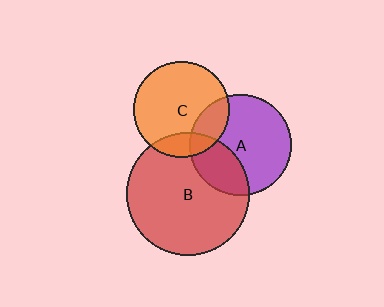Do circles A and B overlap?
Yes.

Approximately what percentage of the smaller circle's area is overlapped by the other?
Approximately 30%.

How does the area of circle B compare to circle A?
Approximately 1.5 times.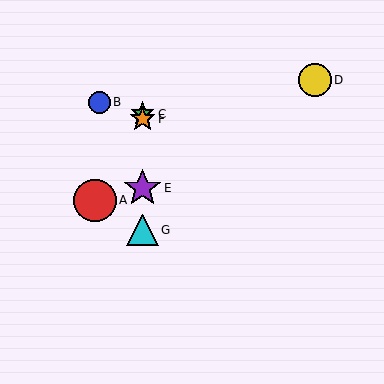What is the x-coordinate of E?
Object E is at x≈143.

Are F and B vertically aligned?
No, F is at x≈143 and B is at x≈100.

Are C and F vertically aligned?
Yes, both are at x≈143.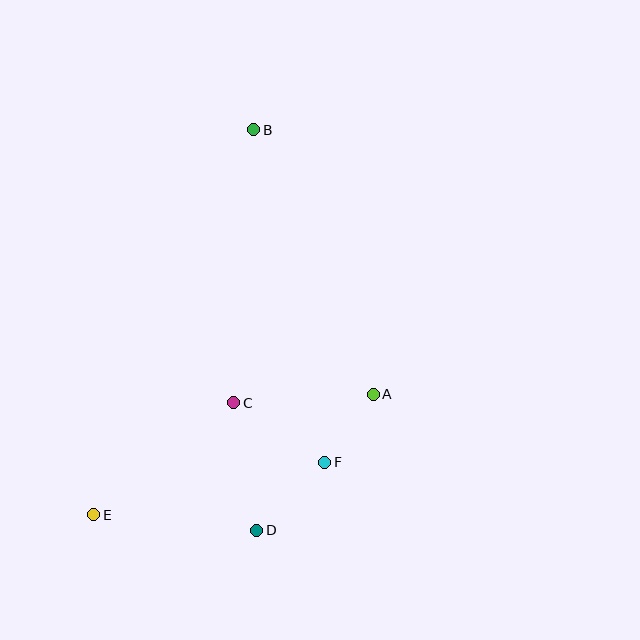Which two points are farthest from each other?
Points B and E are farthest from each other.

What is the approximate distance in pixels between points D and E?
The distance between D and E is approximately 164 pixels.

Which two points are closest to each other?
Points A and F are closest to each other.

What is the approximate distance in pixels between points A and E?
The distance between A and E is approximately 305 pixels.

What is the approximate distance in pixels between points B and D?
The distance between B and D is approximately 401 pixels.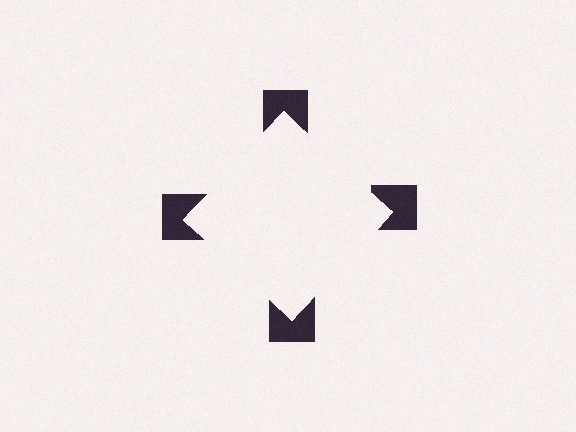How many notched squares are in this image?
There are 4 — one at each vertex of the illusory square.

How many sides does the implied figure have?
4 sides.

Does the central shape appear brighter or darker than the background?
It typically appears slightly brighter than the background, even though no actual brightness change is drawn.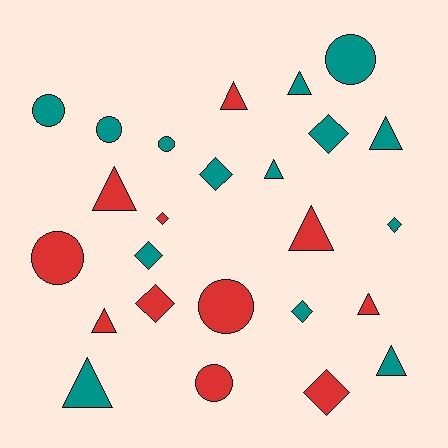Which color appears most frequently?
Teal, with 14 objects.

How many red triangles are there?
There are 5 red triangles.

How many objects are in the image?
There are 25 objects.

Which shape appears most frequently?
Triangle, with 10 objects.